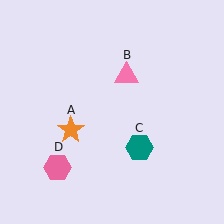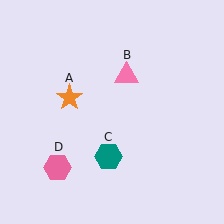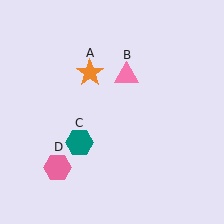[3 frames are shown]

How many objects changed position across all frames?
2 objects changed position: orange star (object A), teal hexagon (object C).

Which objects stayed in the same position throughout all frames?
Pink triangle (object B) and pink hexagon (object D) remained stationary.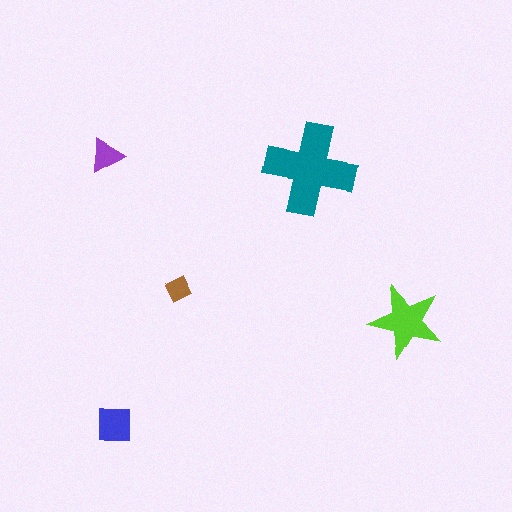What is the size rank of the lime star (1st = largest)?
2nd.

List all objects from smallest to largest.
The brown diamond, the purple triangle, the blue square, the lime star, the teal cross.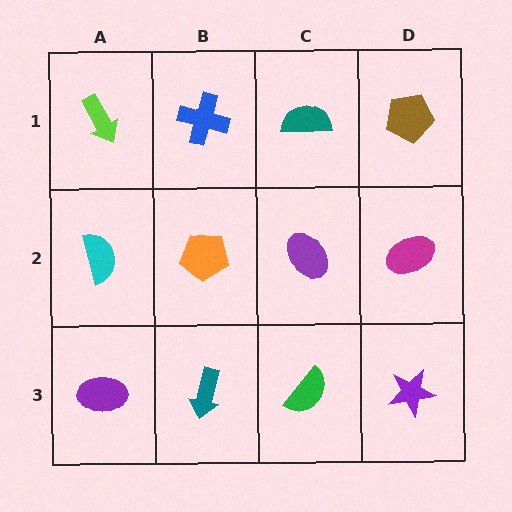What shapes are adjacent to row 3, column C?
A purple ellipse (row 2, column C), a teal arrow (row 3, column B), a purple star (row 3, column D).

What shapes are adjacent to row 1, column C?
A purple ellipse (row 2, column C), a blue cross (row 1, column B), a brown pentagon (row 1, column D).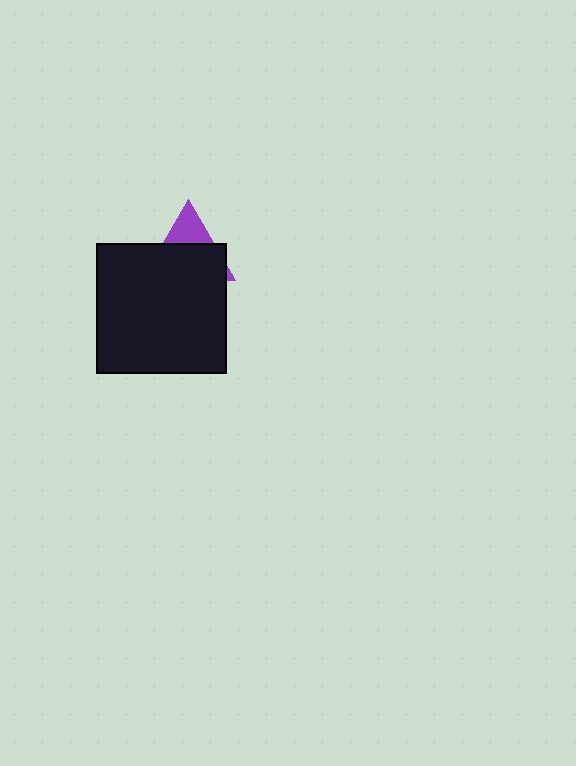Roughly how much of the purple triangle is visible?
A small part of it is visible (roughly 31%).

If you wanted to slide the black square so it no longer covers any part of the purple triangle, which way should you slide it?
Slide it down — that is the most direct way to separate the two shapes.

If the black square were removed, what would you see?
You would see the complete purple triangle.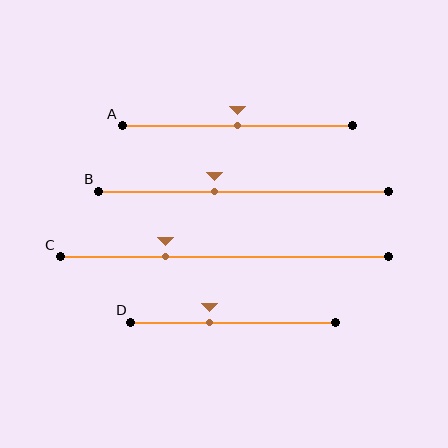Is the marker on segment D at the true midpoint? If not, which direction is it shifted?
No, the marker on segment D is shifted to the left by about 12% of the segment length.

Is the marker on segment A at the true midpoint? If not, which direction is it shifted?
Yes, the marker on segment A is at the true midpoint.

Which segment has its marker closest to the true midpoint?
Segment A has its marker closest to the true midpoint.